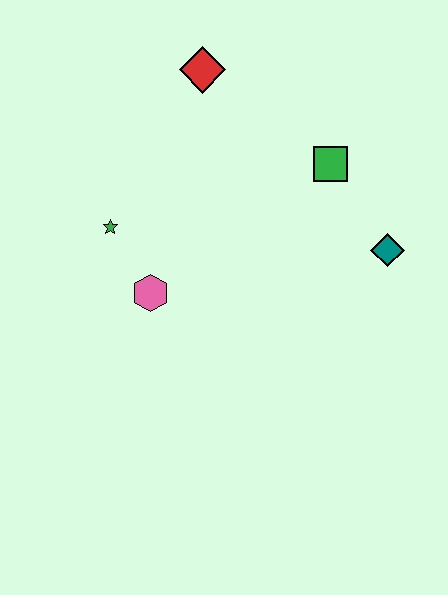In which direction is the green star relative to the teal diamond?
The green star is to the left of the teal diamond.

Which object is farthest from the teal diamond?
The green star is farthest from the teal diamond.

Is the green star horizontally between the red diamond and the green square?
No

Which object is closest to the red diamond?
The green square is closest to the red diamond.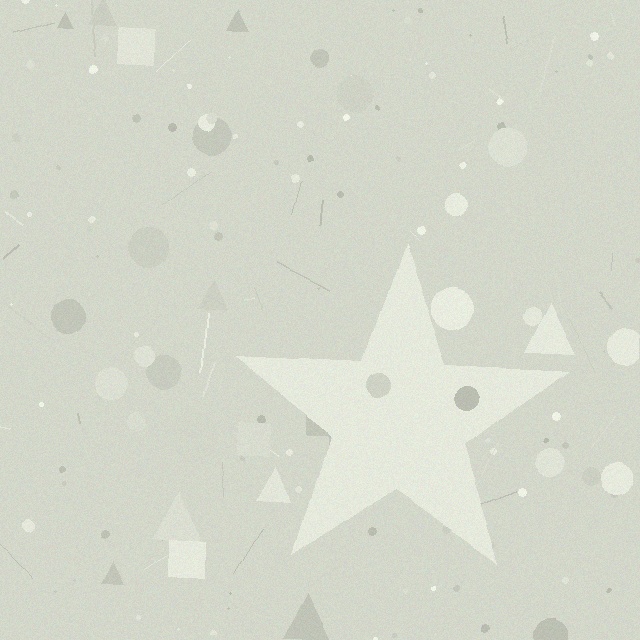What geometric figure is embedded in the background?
A star is embedded in the background.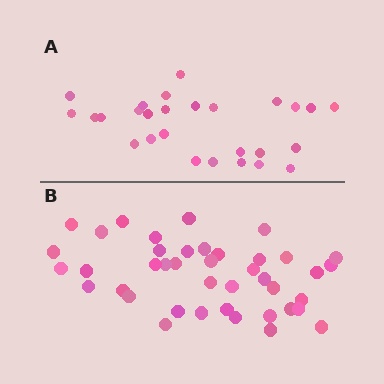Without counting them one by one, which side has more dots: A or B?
Region B (the bottom region) has more dots.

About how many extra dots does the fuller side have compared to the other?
Region B has approximately 15 more dots than region A.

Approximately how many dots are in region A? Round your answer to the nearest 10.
About 30 dots. (The exact count is 27, which rounds to 30.)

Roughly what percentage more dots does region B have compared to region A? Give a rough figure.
About 50% more.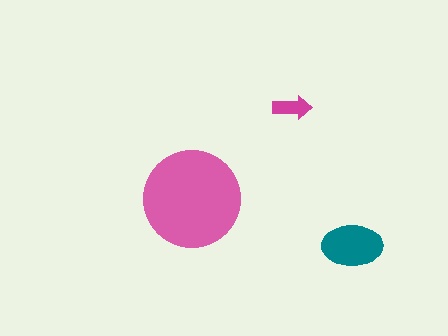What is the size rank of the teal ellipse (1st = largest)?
2nd.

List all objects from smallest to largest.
The magenta arrow, the teal ellipse, the pink circle.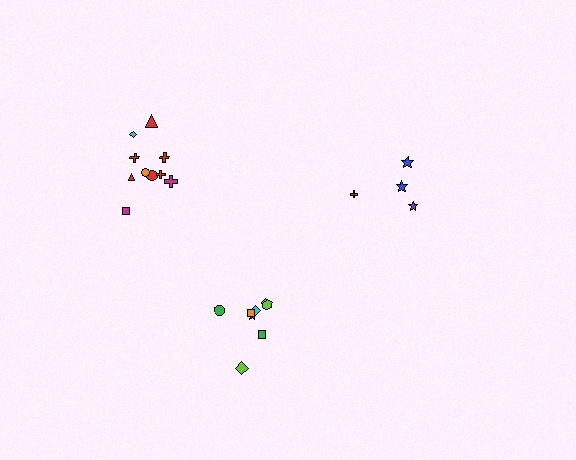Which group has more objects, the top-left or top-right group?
The top-left group.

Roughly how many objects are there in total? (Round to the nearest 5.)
Roughly 20 objects in total.